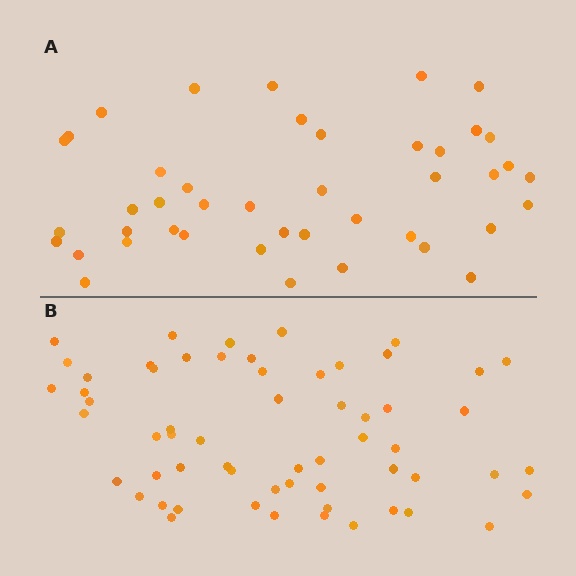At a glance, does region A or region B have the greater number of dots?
Region B (the bottom region) has more dots.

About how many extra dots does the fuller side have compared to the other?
Region B has approximately 15 more dots than region A.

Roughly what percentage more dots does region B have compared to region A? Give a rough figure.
About 40% more.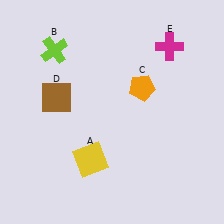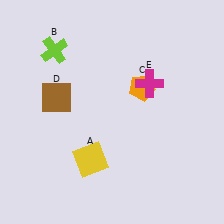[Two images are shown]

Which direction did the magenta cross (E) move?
The magenta cross (E) moved down.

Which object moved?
The magenta cross (E) moved down.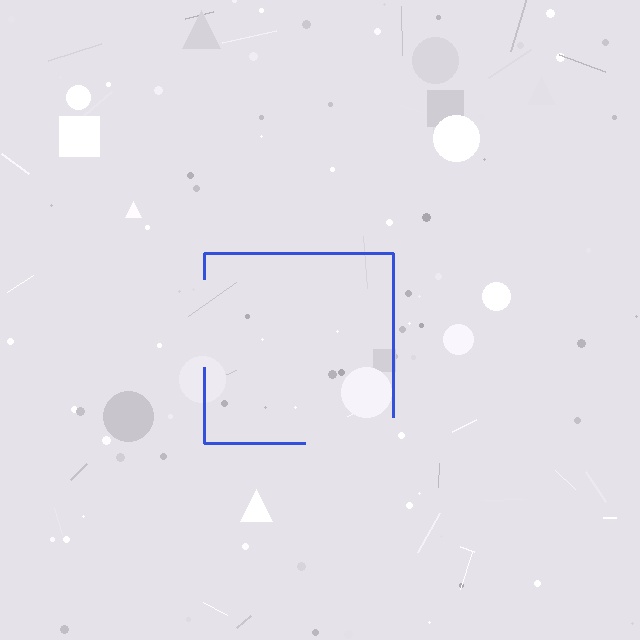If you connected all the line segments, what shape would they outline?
They would outline a square.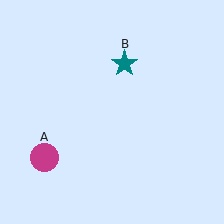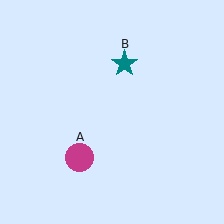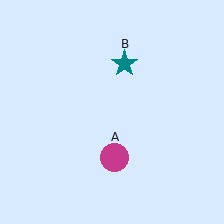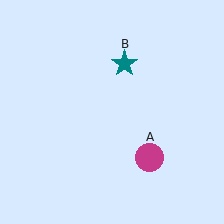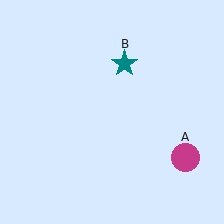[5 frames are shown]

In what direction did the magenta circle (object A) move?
The magenta circle (object A) moved right.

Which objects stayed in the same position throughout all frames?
Teal star (object B) remained stationary.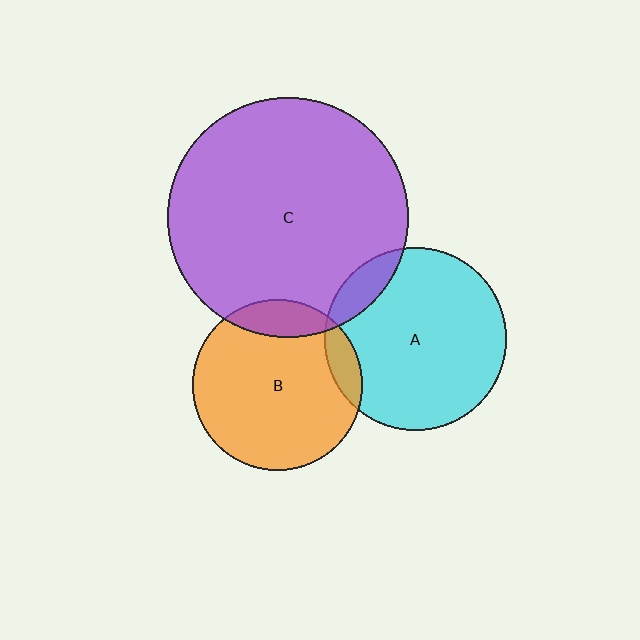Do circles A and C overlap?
Yes.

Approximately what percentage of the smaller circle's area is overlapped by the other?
Approximately 10%.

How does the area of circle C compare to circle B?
Approximately 2.0 times.